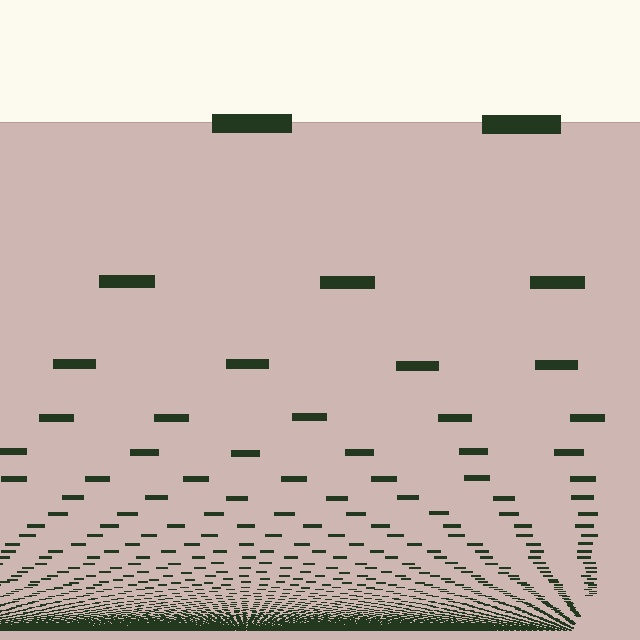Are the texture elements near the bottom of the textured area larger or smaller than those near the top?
Smaller. The gradient is inverted — elements near the bottom are smaller and denser.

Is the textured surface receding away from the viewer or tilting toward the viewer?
The surface appears to tilt toward the viewer. Texture elements get larger and sparser toward the top.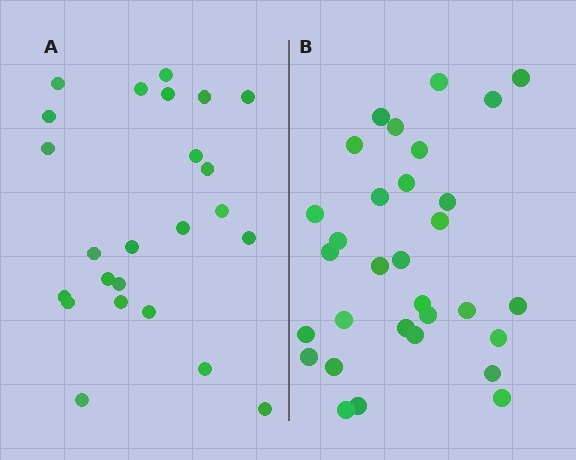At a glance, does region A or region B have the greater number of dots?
Region B (the right region) has more dots.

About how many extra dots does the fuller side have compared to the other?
Region B has roughly 8 or so more dots than region A.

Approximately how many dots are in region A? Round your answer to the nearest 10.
About 20 dots. (The exact count is 24, which rounds to 20.)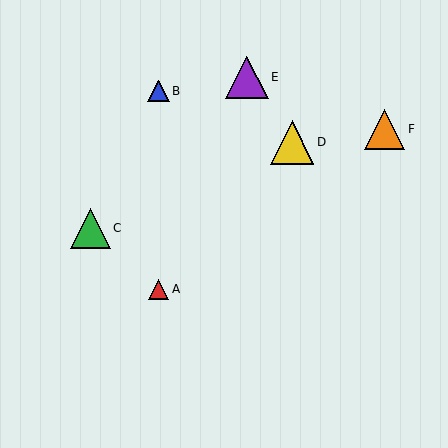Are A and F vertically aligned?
No, A is at x≈158 and F is at x≈385.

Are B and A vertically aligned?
Yes, both are at x≈158.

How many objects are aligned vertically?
2 objects (A, B) are aligned vertically.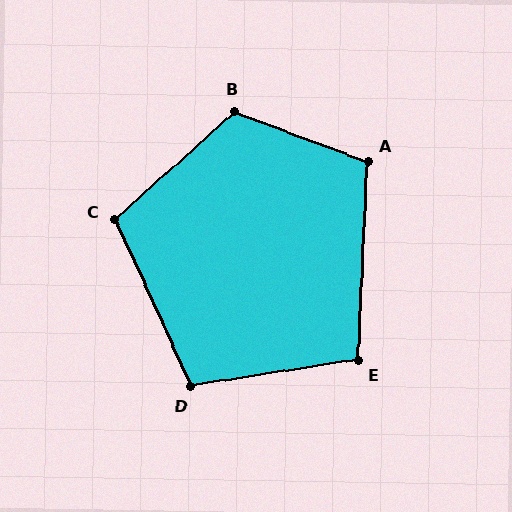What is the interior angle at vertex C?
Approximately 108 degrees (obtuse).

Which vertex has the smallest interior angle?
E, at approximately 102 degrees.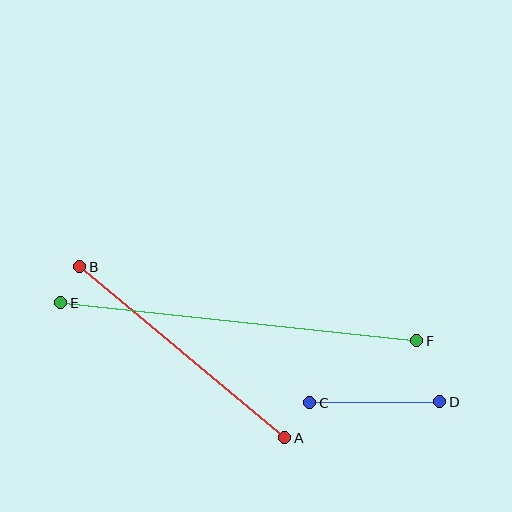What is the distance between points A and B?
The distance is approximately 267 pixels.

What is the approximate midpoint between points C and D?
The midpoint is at approximately (375, 402) pixels.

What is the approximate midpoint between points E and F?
The midpoint is at approximately (239, 322) pixels.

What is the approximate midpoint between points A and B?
The midpoint is at approximately (182, 352) pixels.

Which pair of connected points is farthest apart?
Points E and F are farthest apart.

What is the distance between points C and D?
The distance is approximately 130 pixels.